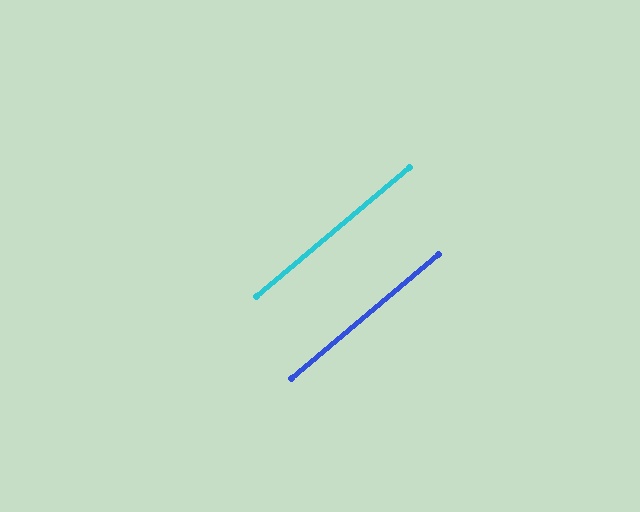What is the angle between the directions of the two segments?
Approximately 0 degrees.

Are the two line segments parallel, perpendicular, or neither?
Parallel — their directions differ by only 0.1°.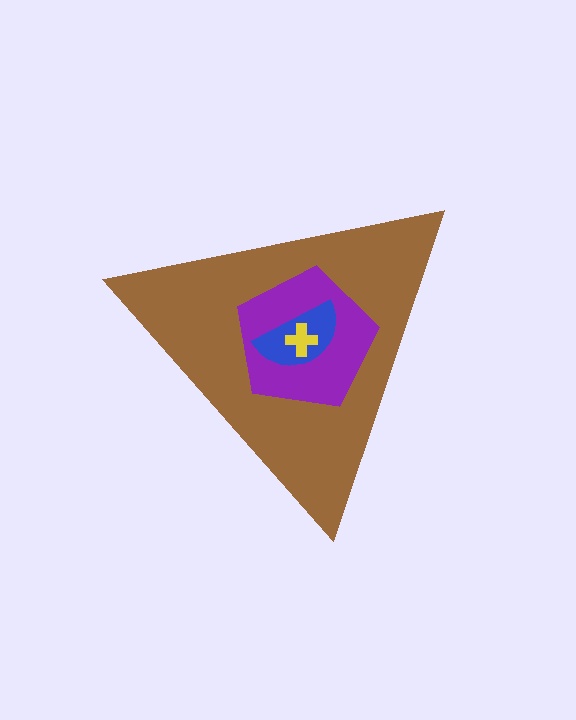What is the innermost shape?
The yellow cross.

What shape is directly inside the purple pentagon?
The blue semicircle.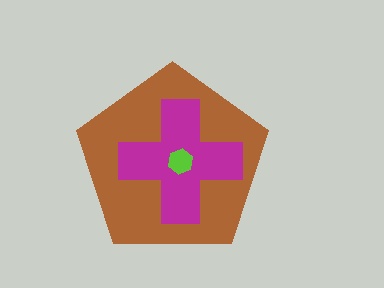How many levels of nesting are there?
3.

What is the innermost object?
The lime hexagon.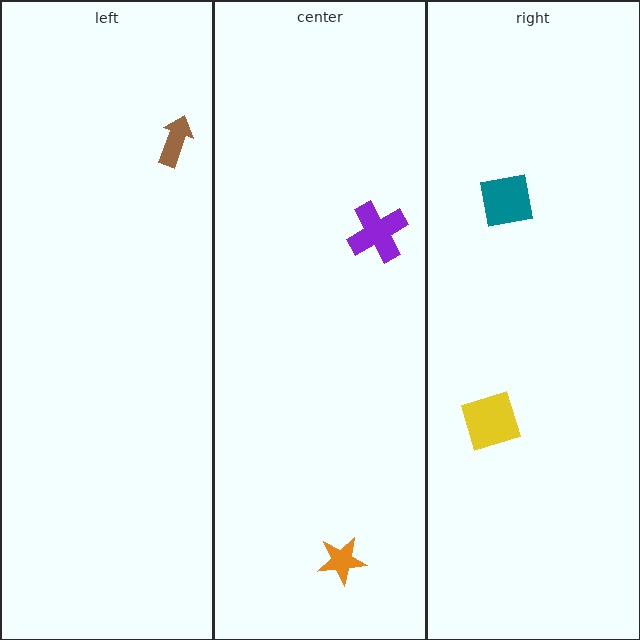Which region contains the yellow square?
The right region.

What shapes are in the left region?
The brown arrow.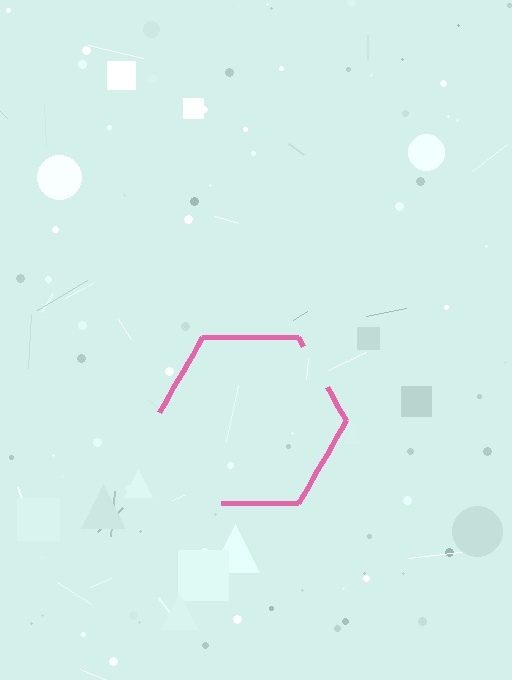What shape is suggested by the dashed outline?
The dashed outline suggests a hexagon.